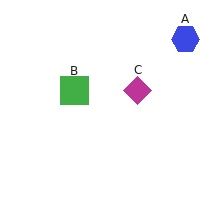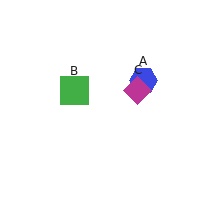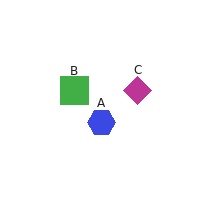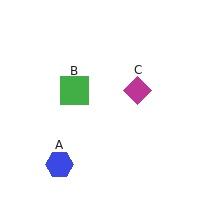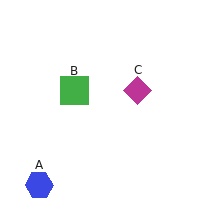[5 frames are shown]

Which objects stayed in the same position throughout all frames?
Green square (object B) and magenta diamond (object C) remained stationary.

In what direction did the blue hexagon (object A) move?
The blue hexagon (object A) moved down and to the left.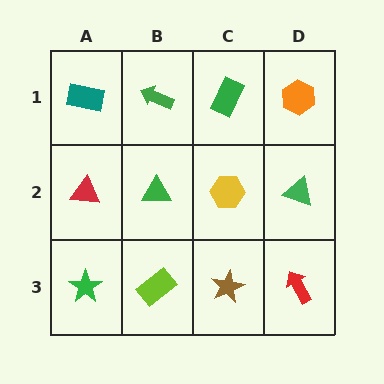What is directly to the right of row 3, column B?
A brown star.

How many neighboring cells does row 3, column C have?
3.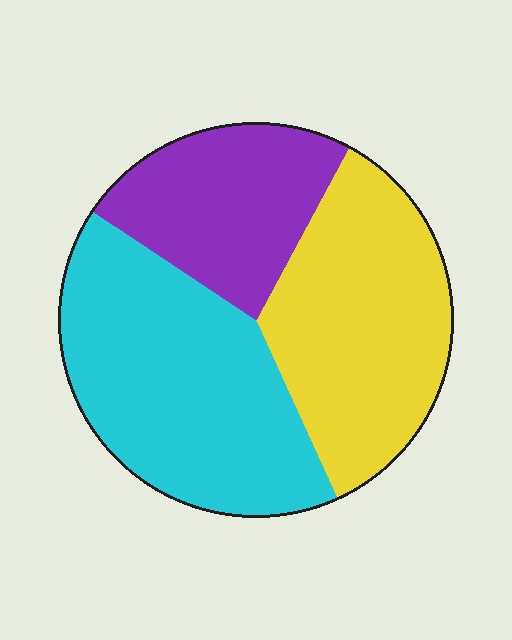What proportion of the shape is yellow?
Yellow takes up about one third (1/3) of the shape.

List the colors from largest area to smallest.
From largest to smallest: cyan, yellow, purple.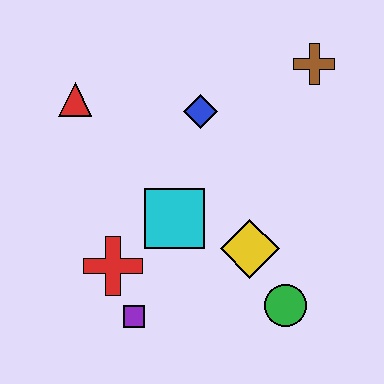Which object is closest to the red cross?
The purple square is closest to the red cross.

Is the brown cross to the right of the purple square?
Yes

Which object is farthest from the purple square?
The brown cross is farthest from the purple square.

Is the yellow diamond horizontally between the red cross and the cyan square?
No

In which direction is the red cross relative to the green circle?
The red cross is to the left of the green circle.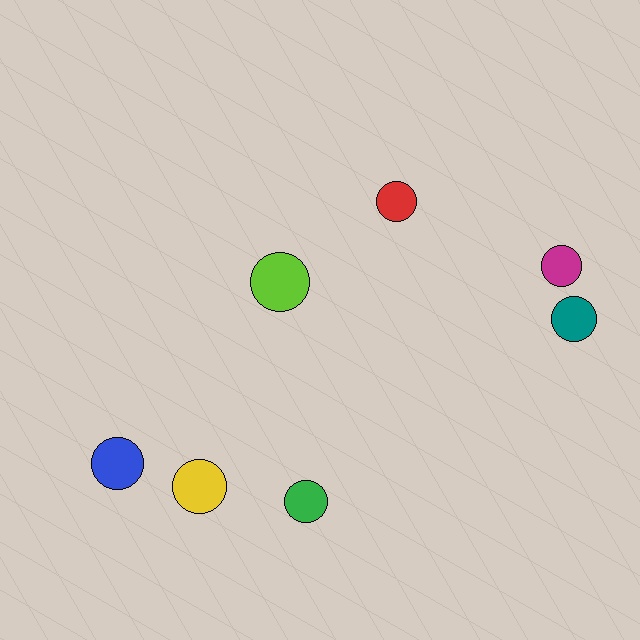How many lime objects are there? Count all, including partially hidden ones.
There is 1 lime object.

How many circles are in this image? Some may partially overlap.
There are 7 circles.